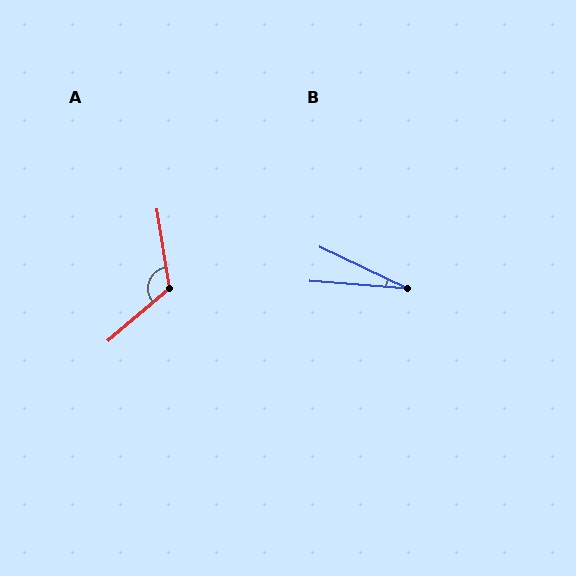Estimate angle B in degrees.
Approximately 21 degrees.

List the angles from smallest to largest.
B (21°), A (122°).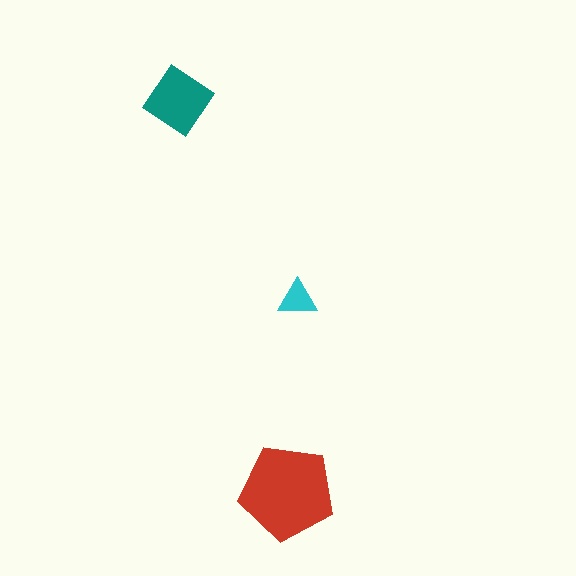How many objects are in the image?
There are 3 objects in the image.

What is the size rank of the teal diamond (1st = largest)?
2nd.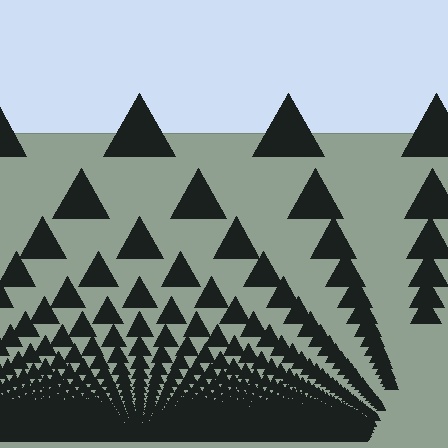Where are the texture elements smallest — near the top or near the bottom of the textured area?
Near the bottom.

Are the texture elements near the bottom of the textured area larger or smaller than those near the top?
Smaller. The gradient is inverted — elements near the bottom are smaller and denser.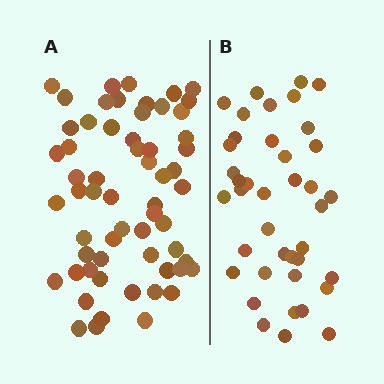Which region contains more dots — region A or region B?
Region A (the left region) has more dots.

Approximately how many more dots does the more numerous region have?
Region A has approximately 20 more dots than region B.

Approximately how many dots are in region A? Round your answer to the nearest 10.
About 60 dots.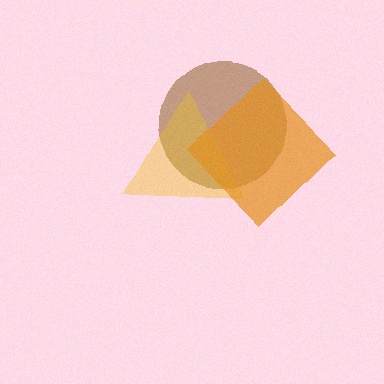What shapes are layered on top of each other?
The layered shapes are: a brown circle, a yellow triangle, an orange diamond.